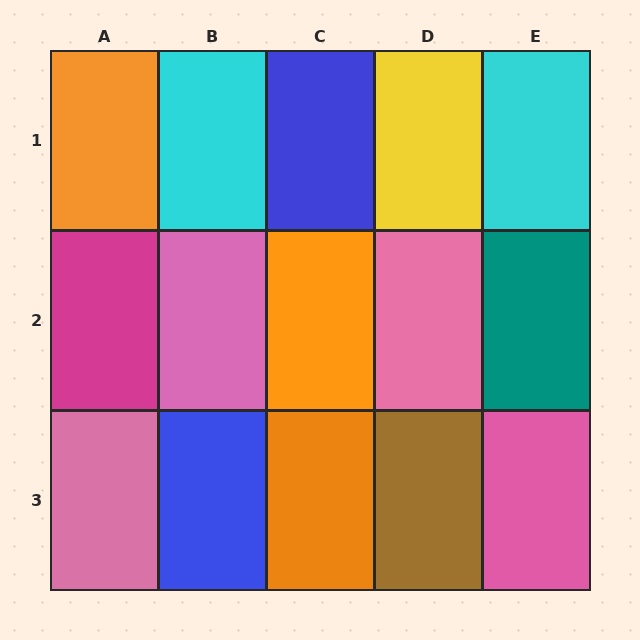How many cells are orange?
3 cells are orange.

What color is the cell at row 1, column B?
Cyan.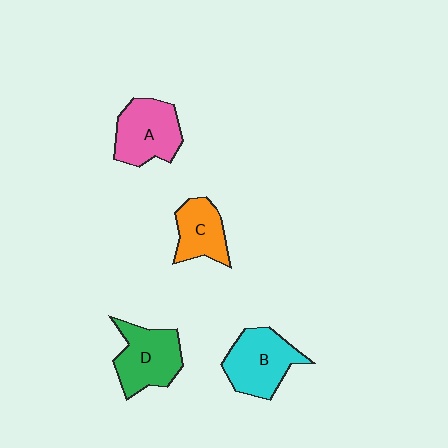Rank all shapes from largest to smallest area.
From largest to smallest: B (cyan), D (green), A (pink), C (orange).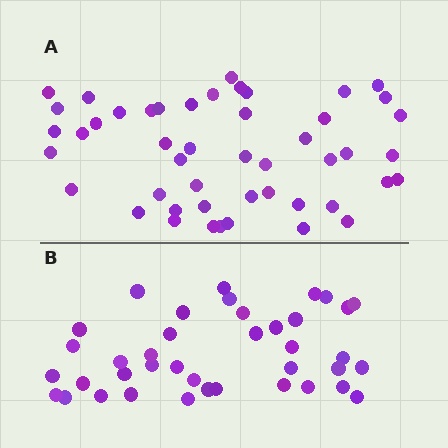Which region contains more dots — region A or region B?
Region A (the top region) has more dots.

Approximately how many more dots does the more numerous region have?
Region A has roughly 8 or so more dots than region B.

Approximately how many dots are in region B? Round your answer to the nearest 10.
About 40 dots. (The exact count is 39, which rounds to 40.)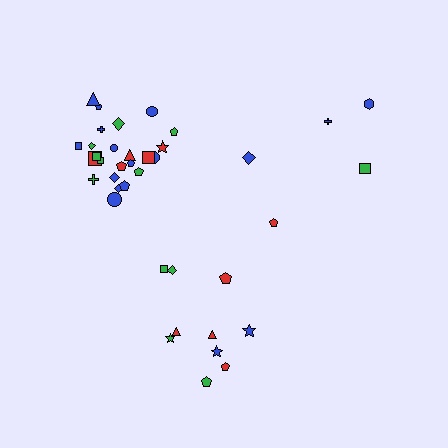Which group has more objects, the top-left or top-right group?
The top-left group.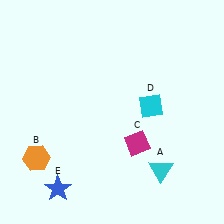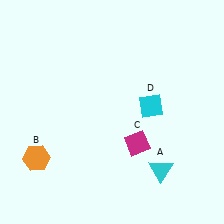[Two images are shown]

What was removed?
The blue star (E) was removed in Image 2.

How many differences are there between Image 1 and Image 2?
There is 1 difference between the two images.